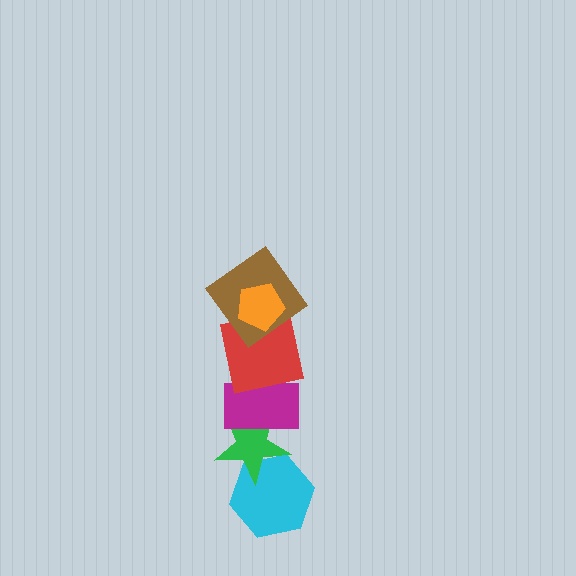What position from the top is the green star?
The green star is 5th from the top.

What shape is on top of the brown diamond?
The orange pentagon is on top of the brown diamond.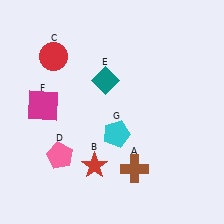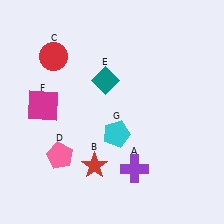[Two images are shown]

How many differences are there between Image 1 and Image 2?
There is 1 difference between the two images.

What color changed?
The cross (A) changed from brown in Image 1 to purple in Image 2.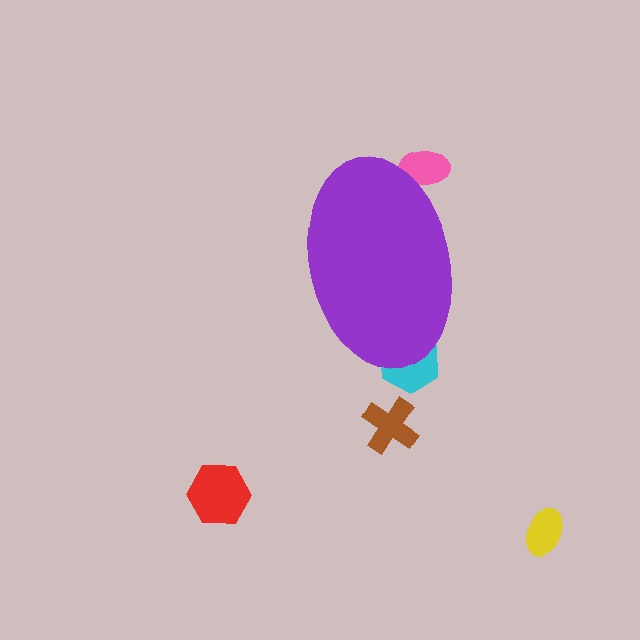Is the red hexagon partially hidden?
No, the red hexagon is fully visible.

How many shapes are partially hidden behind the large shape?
2 shapes are partially hidden.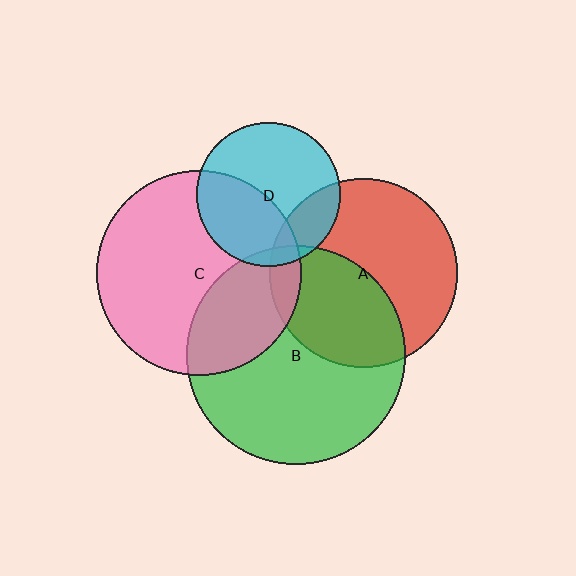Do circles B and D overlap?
Yes.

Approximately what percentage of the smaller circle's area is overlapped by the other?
Approximately 5%.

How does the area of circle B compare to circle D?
Approximately 2.3 times.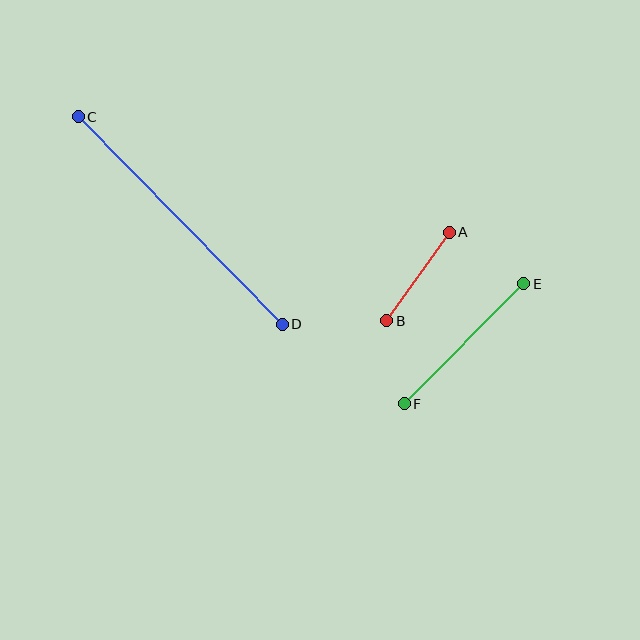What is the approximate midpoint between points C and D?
The midpoint is at approximately (180, 221) pixels.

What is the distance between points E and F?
The distance is approximately 170 pixels.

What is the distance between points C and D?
The distance is approximately 291 pixels.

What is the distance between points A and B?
The distance is approximately 108 pixels.